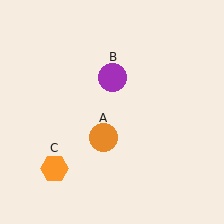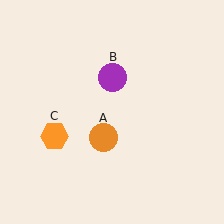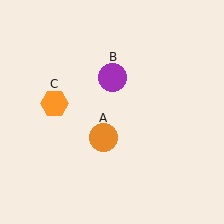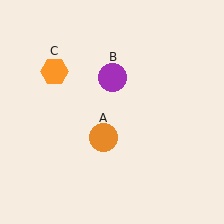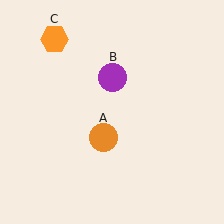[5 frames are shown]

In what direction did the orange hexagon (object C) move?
The orange hexagon (object C) moved up.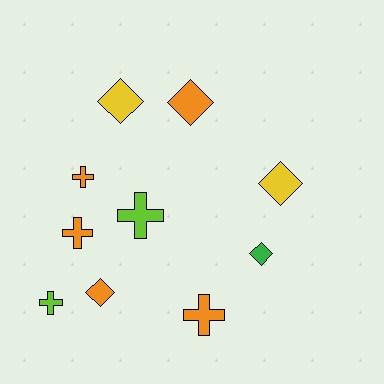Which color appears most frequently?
Orange, with 5 objects.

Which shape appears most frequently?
Diamond, with 5 objects.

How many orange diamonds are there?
There are 2 orange diamonds.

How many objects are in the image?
There are 10 objects.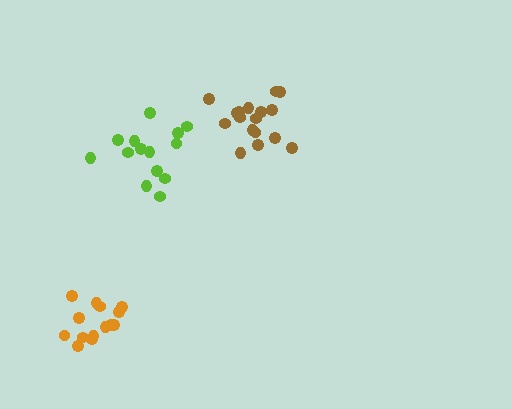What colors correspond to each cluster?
The clusters are colored: lime, brown, orange.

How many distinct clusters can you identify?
There are 3 distinct clusters.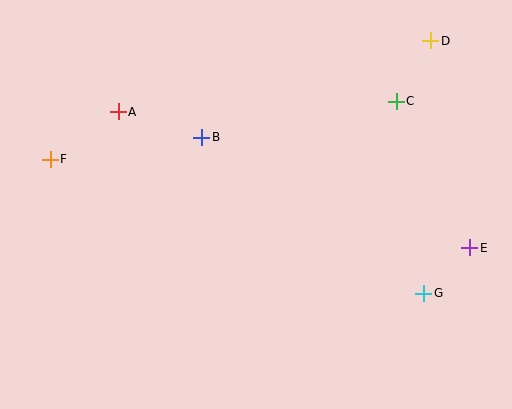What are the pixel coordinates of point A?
Point A is at (118, 112).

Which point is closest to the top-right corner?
Point D is closest to the top-right corner.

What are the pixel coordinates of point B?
Point B is at (202, 137).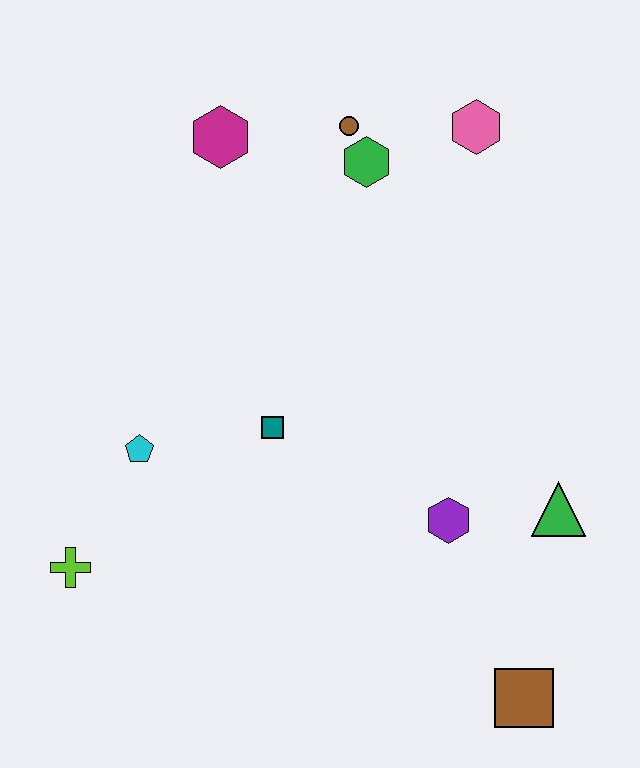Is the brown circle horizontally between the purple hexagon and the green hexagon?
No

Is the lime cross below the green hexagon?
Yes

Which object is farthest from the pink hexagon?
The lime cross is farthest from the pink hexagon.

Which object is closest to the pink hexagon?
The green hexagon is closest to the pink hexagon.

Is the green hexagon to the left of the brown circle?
No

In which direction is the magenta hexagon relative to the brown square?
The magenta hexagon is above the brown square.